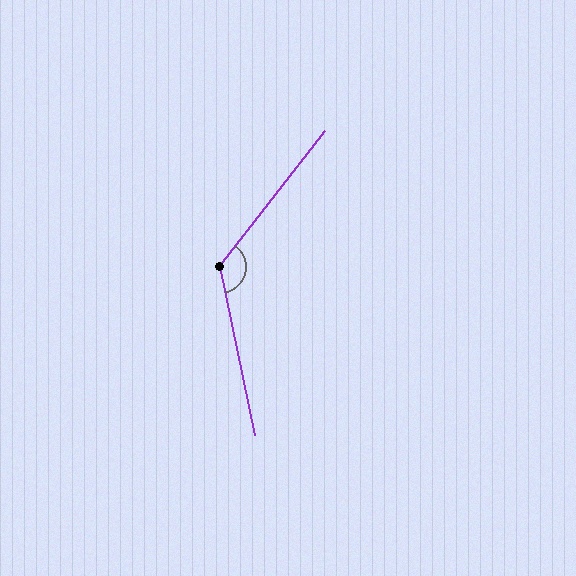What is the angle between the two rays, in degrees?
Approximately 130 degrees.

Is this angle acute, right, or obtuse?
It is obtuse.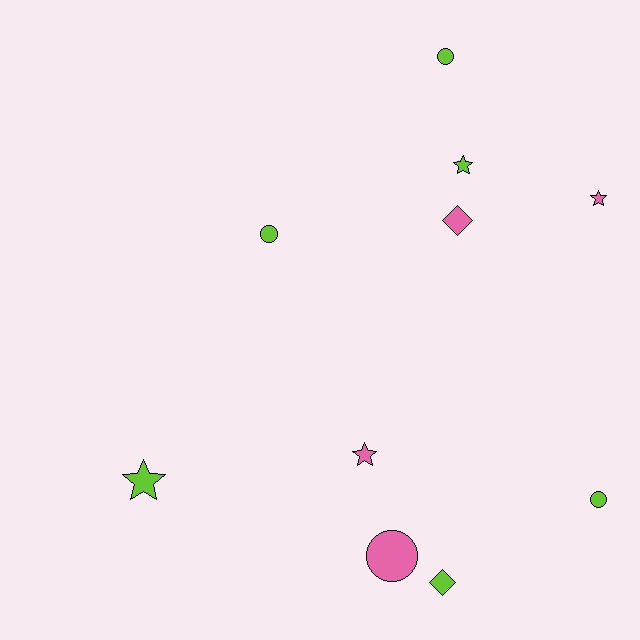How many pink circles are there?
There is 1 pink circle.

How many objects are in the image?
There are 10 objects.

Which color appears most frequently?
Lime, with 6 objects.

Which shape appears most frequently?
Star, with 4 objects.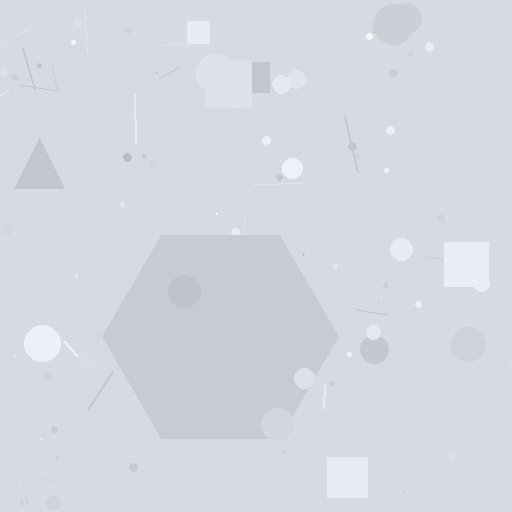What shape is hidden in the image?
A hexagon is hidden in the image.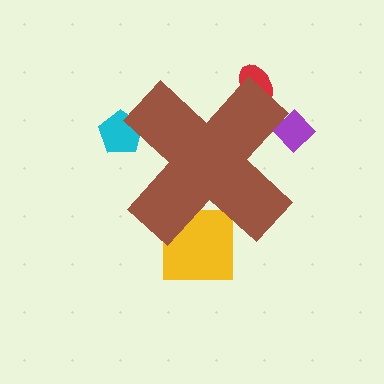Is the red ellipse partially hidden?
Yes, the red ellipse is partially hidden behind the brown cross.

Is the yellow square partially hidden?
Yes, the yellow square is partially hidden behind the brown cross.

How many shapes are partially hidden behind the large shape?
4 shapes are partially hidden.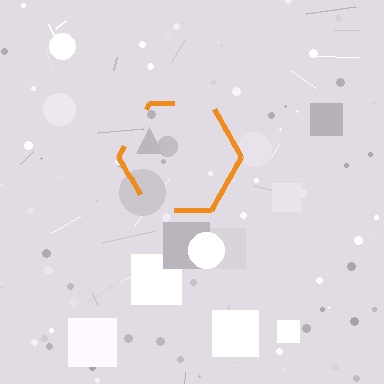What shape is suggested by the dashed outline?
The dashed outline suggests a hexagon.